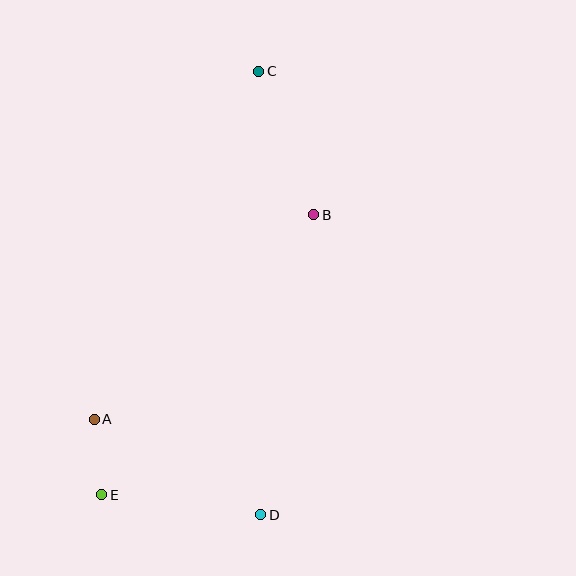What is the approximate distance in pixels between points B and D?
The distance between B and D is approximately 305 pixels.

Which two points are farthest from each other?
Points C and E are farthest from each other.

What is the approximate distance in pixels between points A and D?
The distance between A and D is approximately 192 pixels.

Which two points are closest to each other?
Points A and E are closest to each other.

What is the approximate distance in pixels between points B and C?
The distance between B and C is approximately 154 pixels.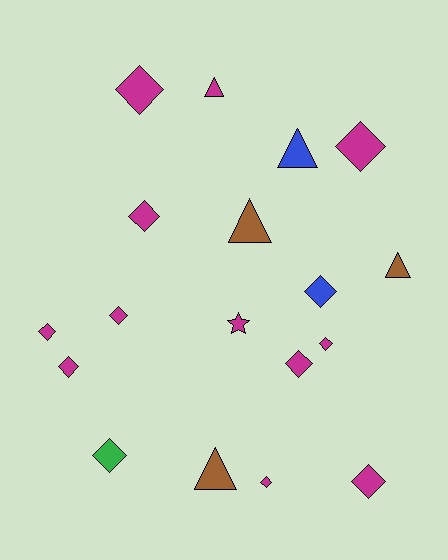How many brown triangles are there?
There are 3 brown triangles.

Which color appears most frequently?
Magenta, with 12 objects.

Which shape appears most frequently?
Diamond, with 12 objects.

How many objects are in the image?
There are 18 objects.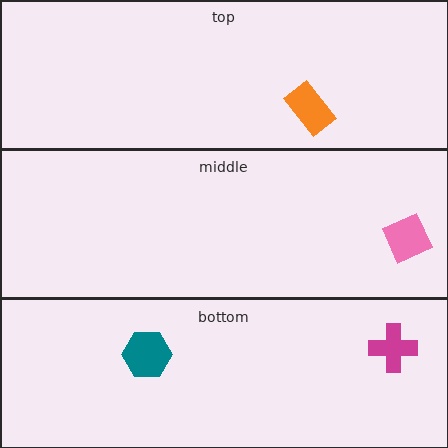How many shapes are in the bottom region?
2.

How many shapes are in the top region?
1.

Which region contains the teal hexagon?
The bottom region.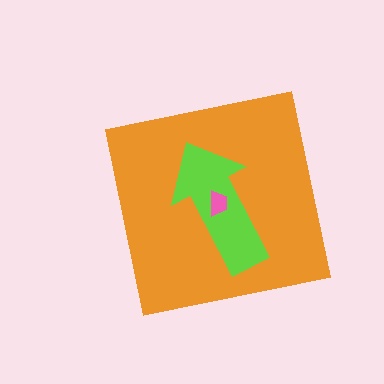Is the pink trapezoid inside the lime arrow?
Yes.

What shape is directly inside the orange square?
The lime arrow.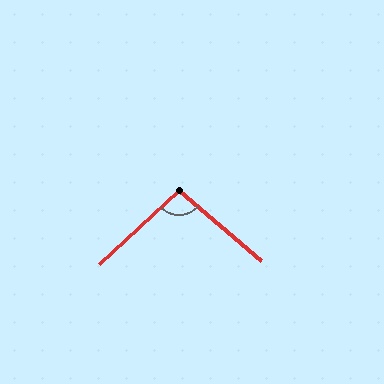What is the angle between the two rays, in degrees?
Approximately 96 degrees.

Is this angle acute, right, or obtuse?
It is obtuse.